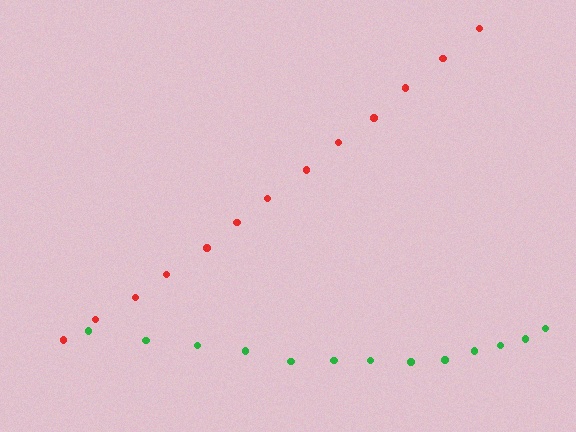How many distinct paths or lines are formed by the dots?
There are 2 distinct paths.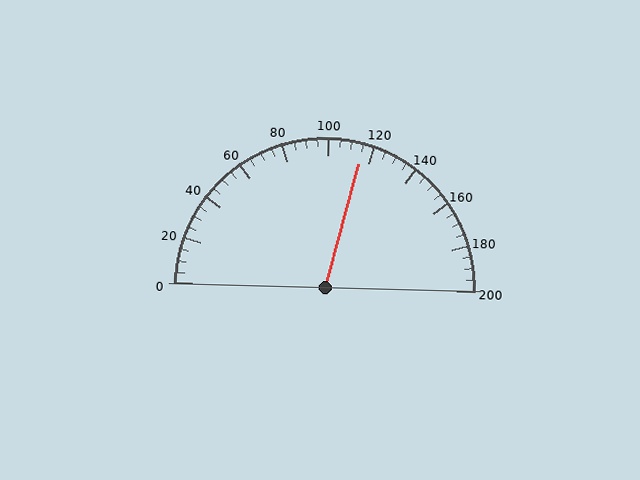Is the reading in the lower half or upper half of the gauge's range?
The reading is in the upper half of the range (0 to 200).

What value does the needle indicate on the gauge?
The needle indicates approximately 115.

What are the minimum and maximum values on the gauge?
The gauge ranges from 0 to 200.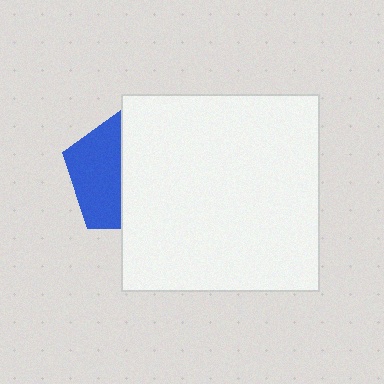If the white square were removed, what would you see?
You would see the complete blue pentagon.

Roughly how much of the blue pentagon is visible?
A small part of it is visible (roughly 43%).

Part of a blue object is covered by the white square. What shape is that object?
It is a pentagon.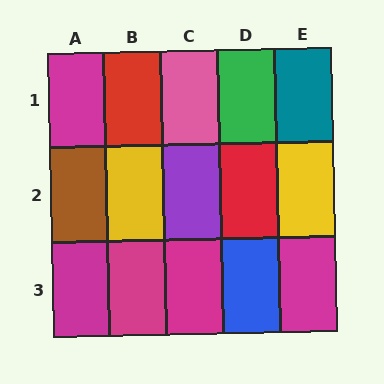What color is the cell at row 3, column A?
Magenta.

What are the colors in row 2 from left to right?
Brown, yellow, purple, red, yellow.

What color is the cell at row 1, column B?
Red.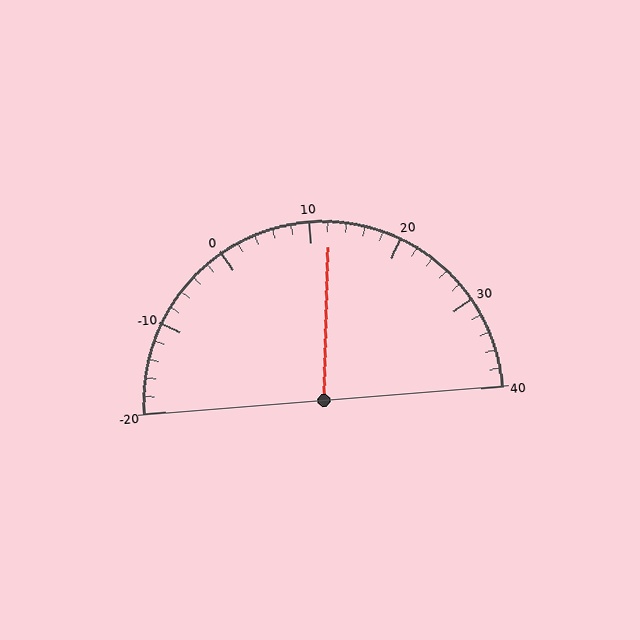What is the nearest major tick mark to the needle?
The nearest major tick mark is 10.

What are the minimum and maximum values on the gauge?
The gauge ranges from -20 to 40.